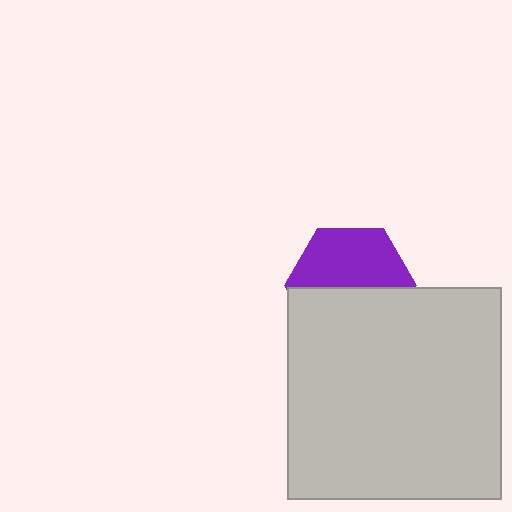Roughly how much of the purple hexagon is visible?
About half of it is visible (roughly 52%).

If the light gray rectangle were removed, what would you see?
You would see the complete purple hexagon.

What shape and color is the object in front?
The object in front is a light gray rectangle.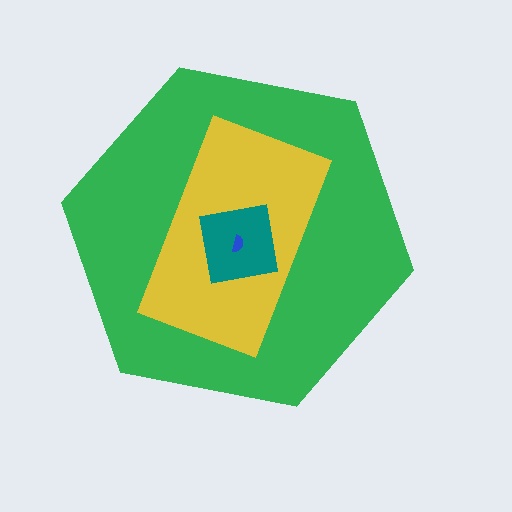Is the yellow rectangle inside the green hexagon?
Yes.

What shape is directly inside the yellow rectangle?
The teal square.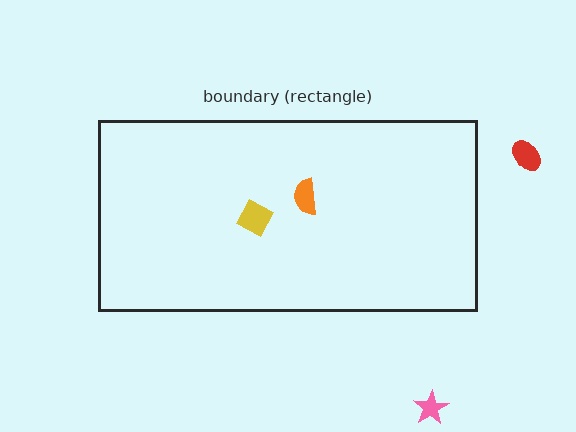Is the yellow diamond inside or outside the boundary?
Inside.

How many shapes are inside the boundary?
2 inside, 2 outside.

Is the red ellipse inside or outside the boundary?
Outside.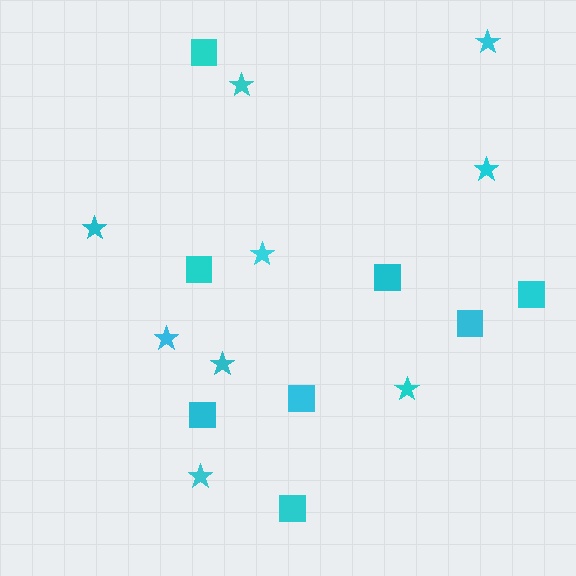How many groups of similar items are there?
There are 2 groups: one group of squares (8) and one group of stars (9).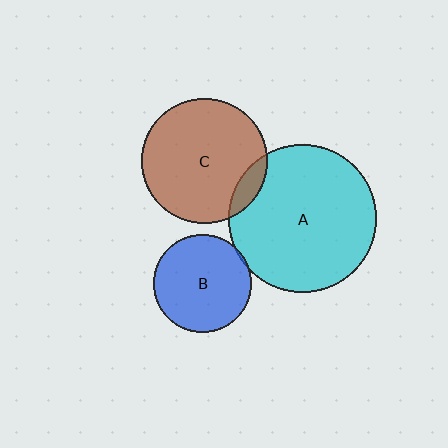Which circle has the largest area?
Circle A (cyan).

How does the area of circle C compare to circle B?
Approximately 1.6 times.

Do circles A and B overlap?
Yes.